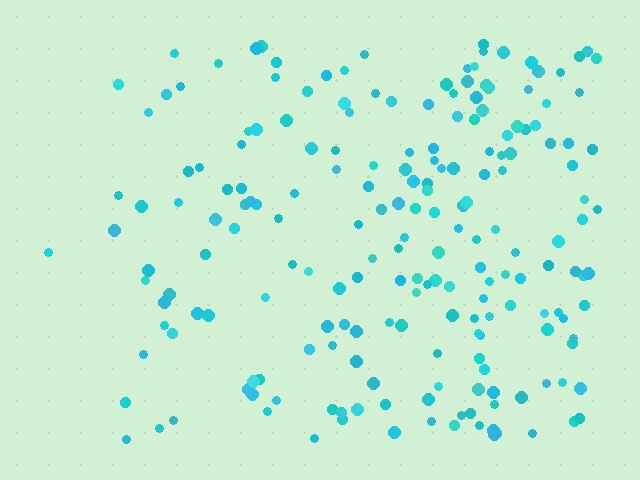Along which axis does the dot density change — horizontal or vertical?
Horizontal.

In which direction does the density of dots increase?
From left to right, with the right side densest.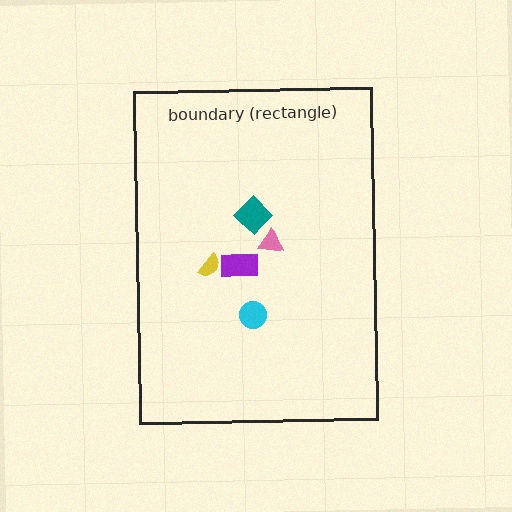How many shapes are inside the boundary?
5 inside, 0 outside.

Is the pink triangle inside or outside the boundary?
Inside.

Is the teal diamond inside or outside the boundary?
Inside.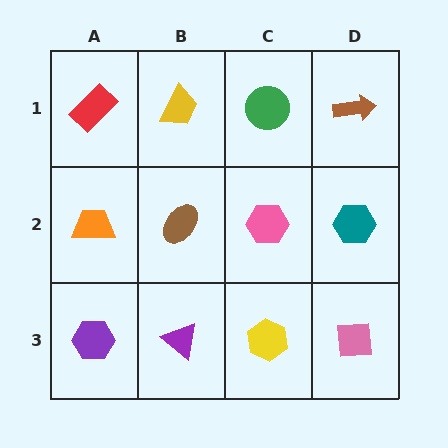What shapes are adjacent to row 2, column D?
A brown arrow (row 1, column D), a pink square (row 3, column D), a pink hexagon (row 2, column C).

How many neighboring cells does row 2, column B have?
4.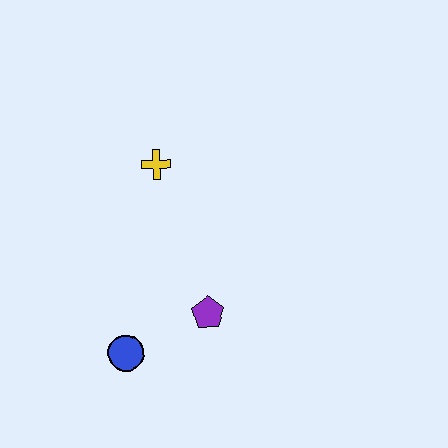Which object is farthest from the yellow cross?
The blue circle is farthest from the yellow cross.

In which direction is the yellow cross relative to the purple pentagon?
The yellow cross is above the purple pentagon.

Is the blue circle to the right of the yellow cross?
No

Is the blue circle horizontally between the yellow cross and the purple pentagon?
No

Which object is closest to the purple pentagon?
The blue circle is closest to the purple pentagon.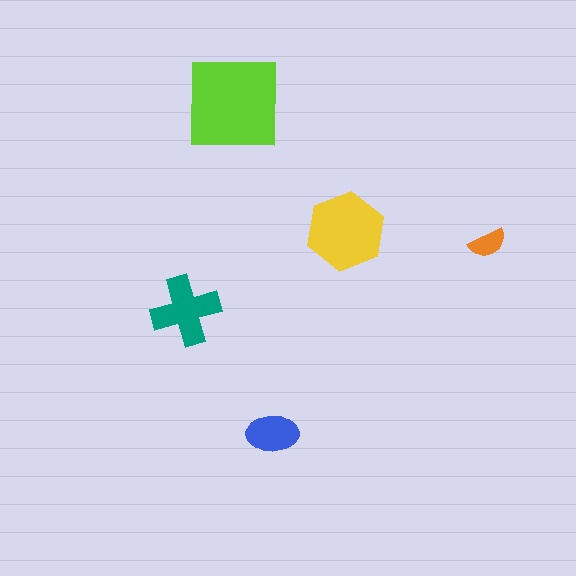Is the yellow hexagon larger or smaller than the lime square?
Smaller.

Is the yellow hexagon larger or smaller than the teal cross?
Larger.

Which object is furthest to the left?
The teal cross is leftmost.